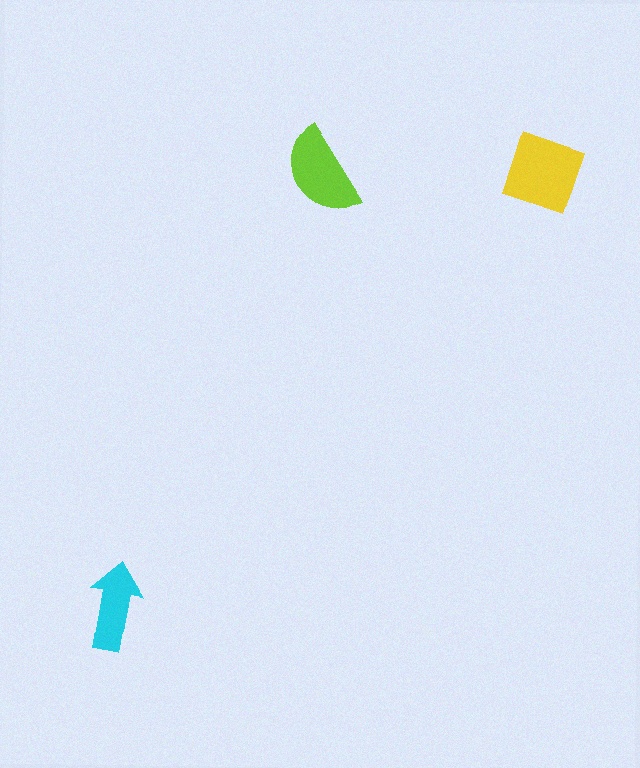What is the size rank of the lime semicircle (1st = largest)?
2nd.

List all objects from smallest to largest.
The cyan arrow, the lime semicircle, the yellow square.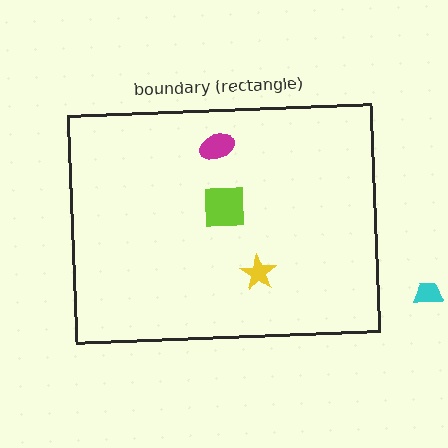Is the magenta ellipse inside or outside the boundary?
Inside.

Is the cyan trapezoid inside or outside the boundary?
Outside.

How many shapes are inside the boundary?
3 inside, 1 outside.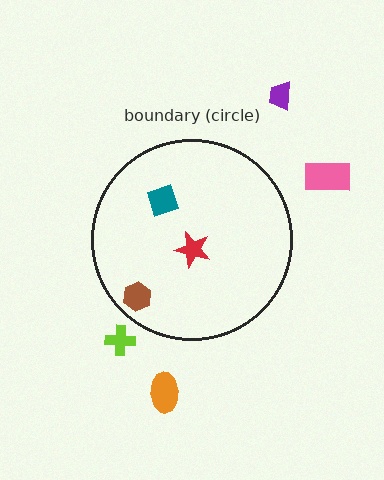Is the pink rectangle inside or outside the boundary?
Outside.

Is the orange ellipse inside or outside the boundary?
Outside.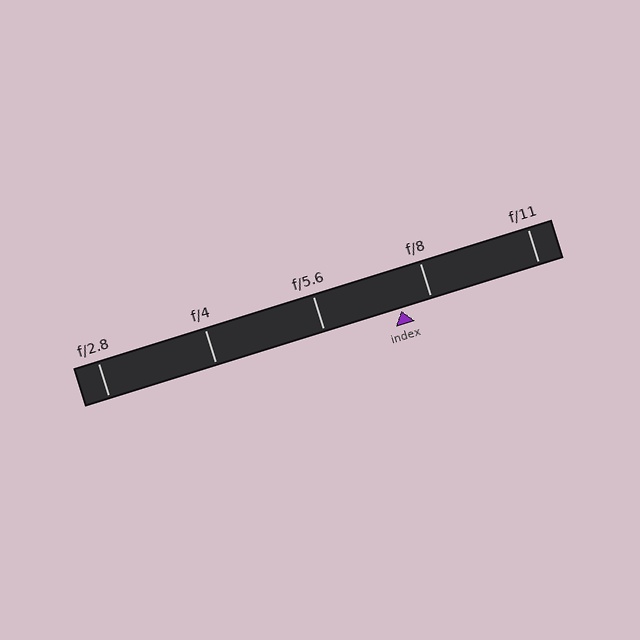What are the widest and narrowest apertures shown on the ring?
The widest aperture shown is f/2.8 and the narrowest is f/11.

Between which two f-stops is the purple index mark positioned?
The index mark is between f/5.6 and f/8.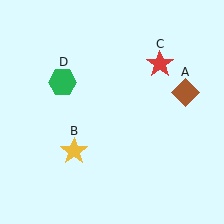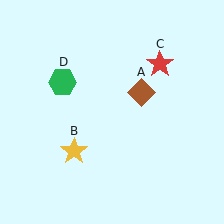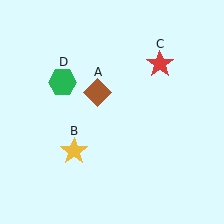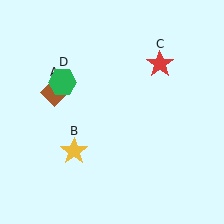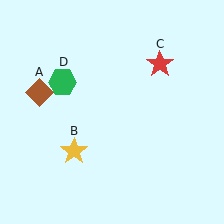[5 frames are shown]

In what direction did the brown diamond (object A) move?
The brown diamond (object A) moved left.